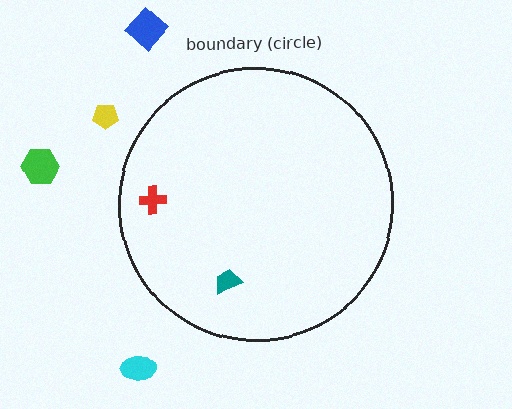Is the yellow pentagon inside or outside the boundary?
Outside.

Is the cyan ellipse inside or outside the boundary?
Outside.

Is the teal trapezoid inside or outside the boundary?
Inside.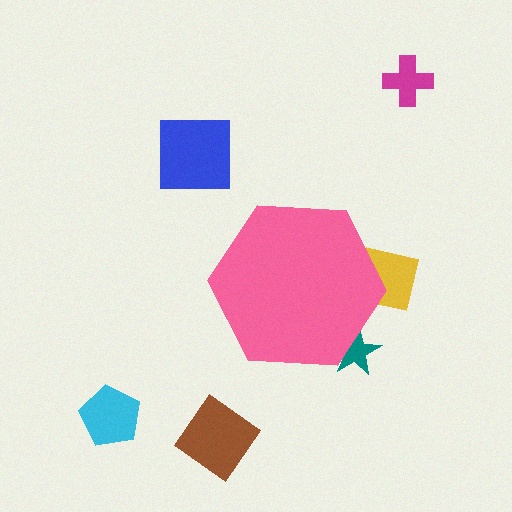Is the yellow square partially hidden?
Yes, the yellow square is partially hidden behind the pink hexagon.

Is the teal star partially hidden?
Yes, the teal star is partially hidden behind the pink hexagon.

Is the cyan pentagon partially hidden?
No, the cyan pentagon is fully visible.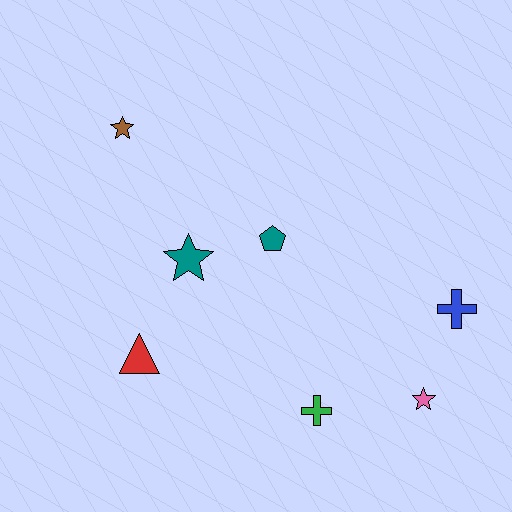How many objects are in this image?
There are 7 objects.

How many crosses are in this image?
There are 2 crosses.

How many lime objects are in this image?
There are no lime objects.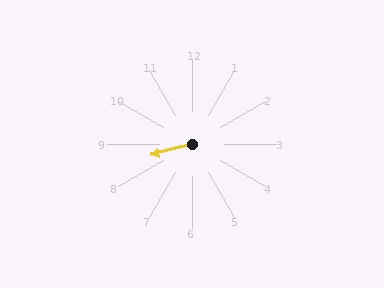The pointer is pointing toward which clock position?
Roughly 9 o'clock.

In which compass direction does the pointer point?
West.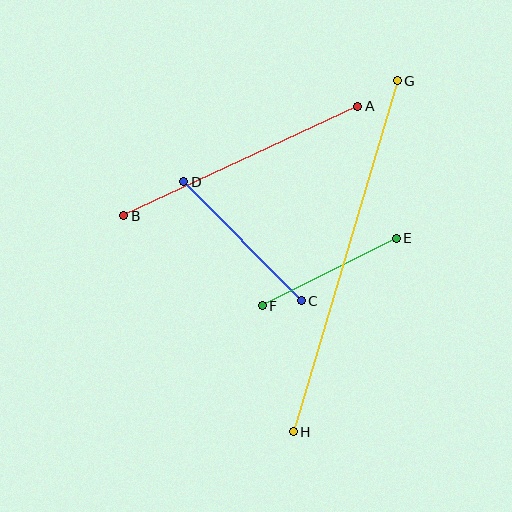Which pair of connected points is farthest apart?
Points G and H are farthest apart.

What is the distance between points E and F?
The distance is approximately 150 pixels.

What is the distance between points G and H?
The distance is approximately 366 pixels.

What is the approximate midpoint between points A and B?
The midpoint is at approximately (241, 161) pixels.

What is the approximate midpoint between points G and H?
The midpoint is at approximately (345, 256) pixels.